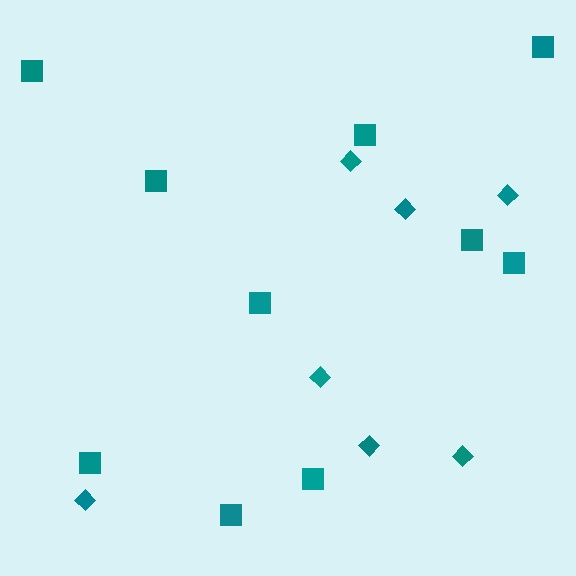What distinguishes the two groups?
There are 2 groups: one group of squares (10) and one group of diamonds (7).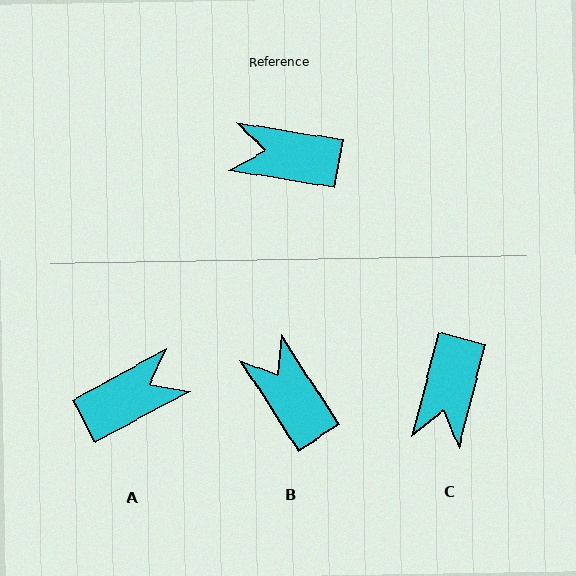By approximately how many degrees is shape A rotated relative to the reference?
Approximately 142 degrees clockwise.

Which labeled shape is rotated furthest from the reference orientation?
A, about 142 degrees away.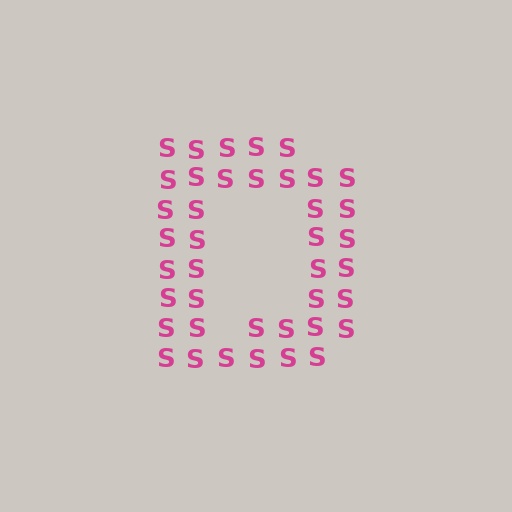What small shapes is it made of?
It is made of small letter S's.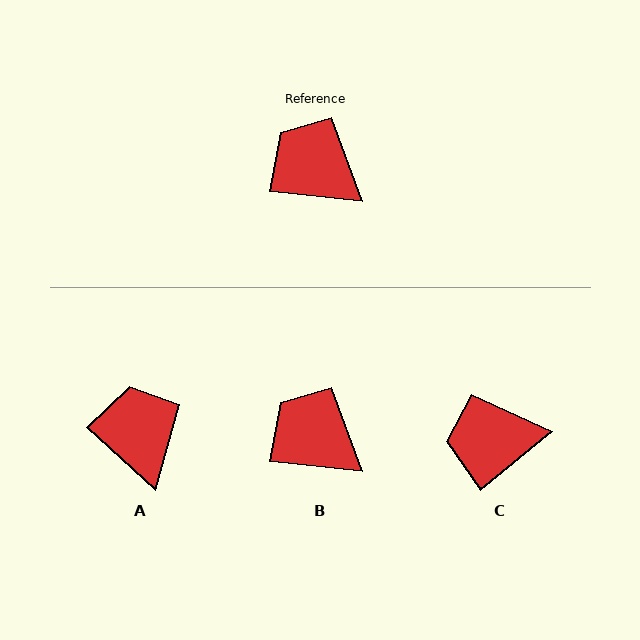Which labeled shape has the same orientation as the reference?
B.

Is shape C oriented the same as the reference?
No, it is off by about 45 degrees.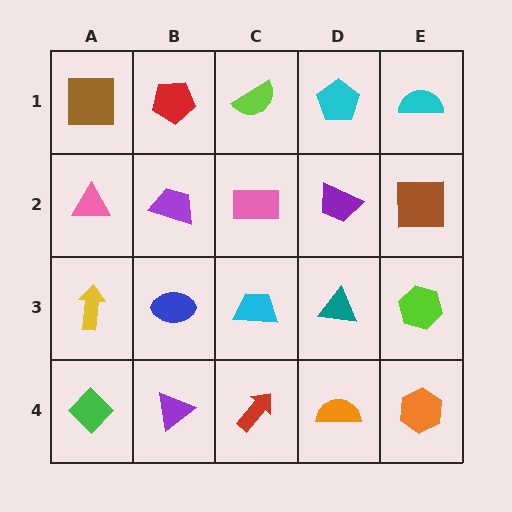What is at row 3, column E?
A lime hexagon.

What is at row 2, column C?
A pink rectangle.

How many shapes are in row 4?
5 shapes.